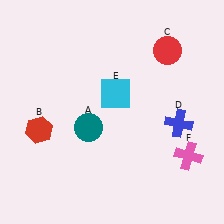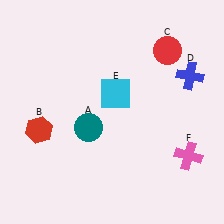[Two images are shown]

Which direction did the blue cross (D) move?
The blue cross (D) moved up.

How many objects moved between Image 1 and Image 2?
1 object moved between the two images.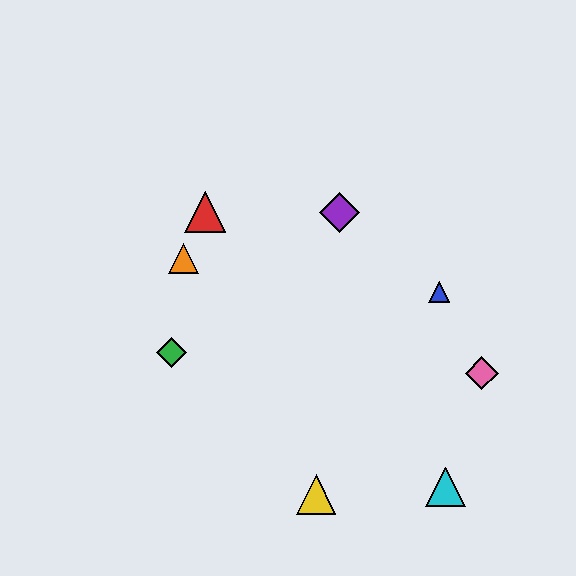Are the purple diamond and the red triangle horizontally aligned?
Yes, both are at y≈212.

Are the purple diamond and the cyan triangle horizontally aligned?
No, the purple diamond is at y≈212 and the cyan triangle is at y≈487.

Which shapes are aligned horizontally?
The red triangle, the purple diamond are aligned horizontally.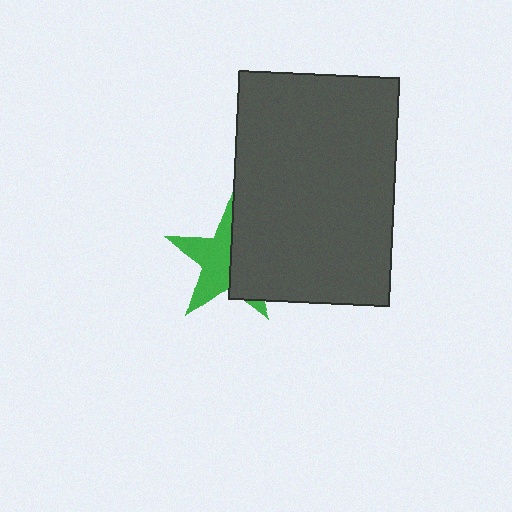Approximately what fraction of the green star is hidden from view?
Roughly 48% of the green star is hidden behind the dark gray rectangle.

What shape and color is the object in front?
The object in front is a dark gray rectangle.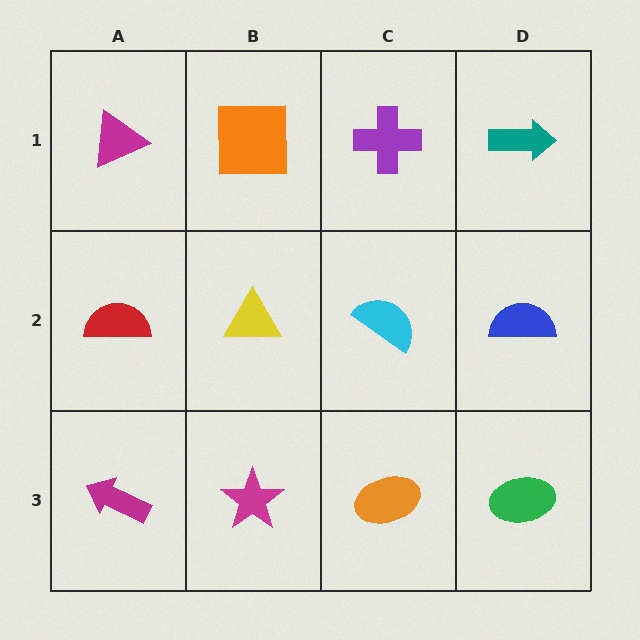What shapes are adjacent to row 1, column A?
A red semicircle (row 2, column A), an orange square (row 1, column B).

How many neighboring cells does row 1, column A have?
2.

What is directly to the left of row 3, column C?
A magenta star.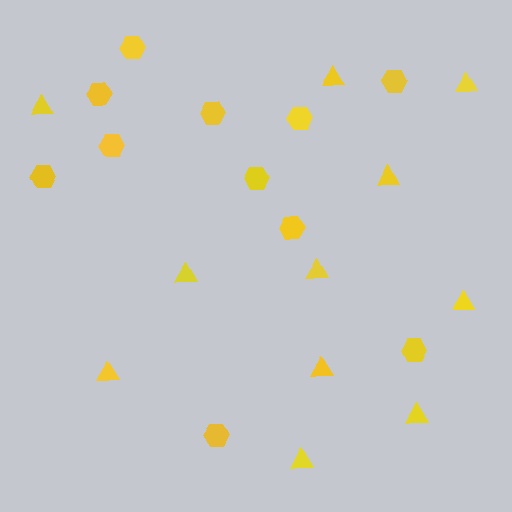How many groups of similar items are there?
There are 2 groups: one group of triangles (11) and one group of hexagons (11).